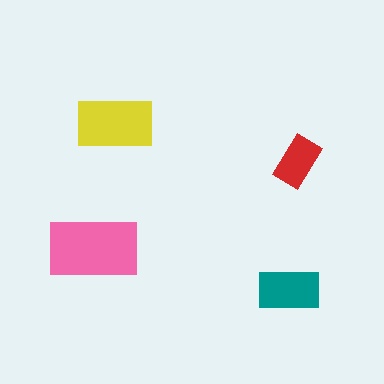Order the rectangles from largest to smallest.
the pink one, the yellow one, the teal one, the red one.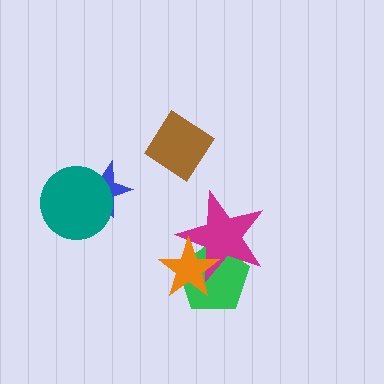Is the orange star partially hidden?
No, no other shape covers it.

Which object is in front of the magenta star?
The orange star is in front of the magenta star.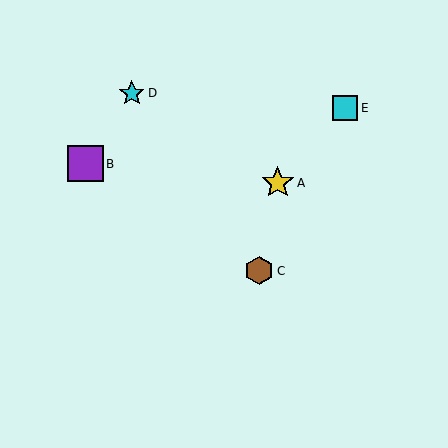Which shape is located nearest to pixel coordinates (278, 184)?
The yellow star (labeled A) at (278, 183) is nearest to that location.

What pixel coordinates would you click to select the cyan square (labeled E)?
Click at (345, 108) to select the cyan square E.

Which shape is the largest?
The purple square (labeled B) is the largest.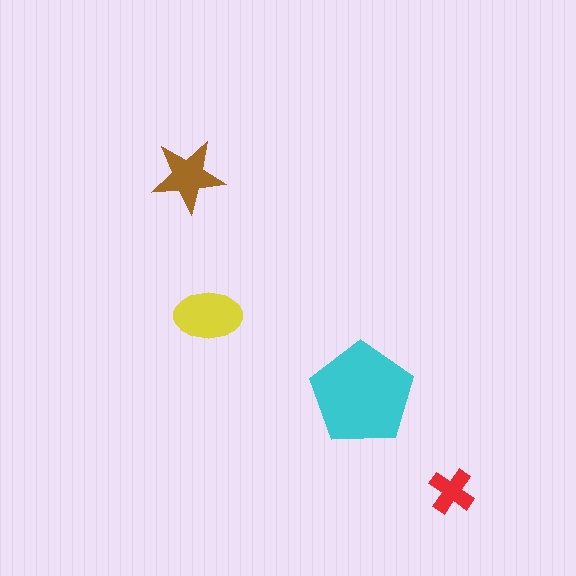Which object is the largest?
The cyan pentagon.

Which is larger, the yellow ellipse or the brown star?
The yellow ellipse.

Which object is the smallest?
The red cross.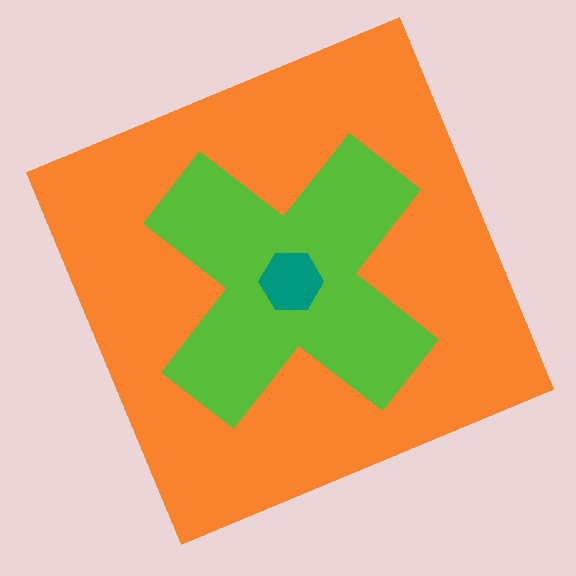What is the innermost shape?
The teal hexagon.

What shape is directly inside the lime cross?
The teal hexagon.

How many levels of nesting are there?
3.